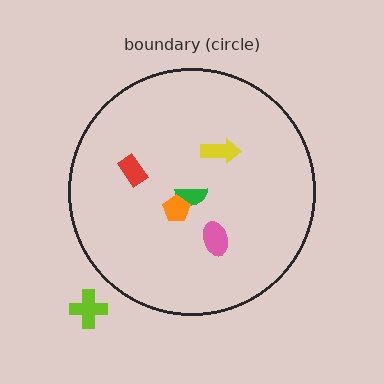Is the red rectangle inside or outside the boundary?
Inside.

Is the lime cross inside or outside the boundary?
Outside.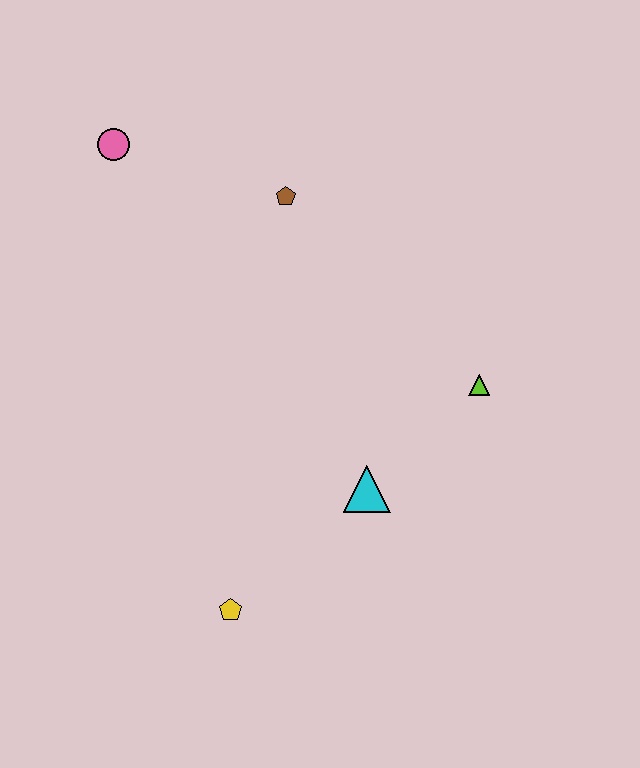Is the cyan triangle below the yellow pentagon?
No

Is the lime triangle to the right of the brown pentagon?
Yes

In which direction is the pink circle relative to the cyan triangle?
The pink circle is above the cyan triangle.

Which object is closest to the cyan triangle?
The lime triangle is closest to the cyan triangle.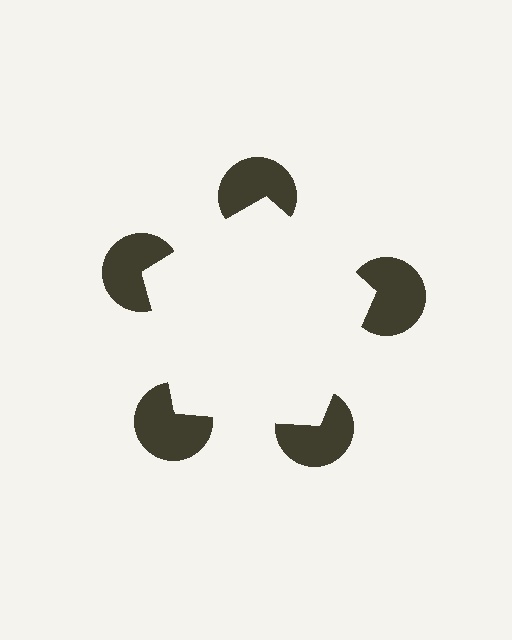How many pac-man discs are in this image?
There are 5 — one at each vertex of the illusory pentagon.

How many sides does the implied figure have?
5 sides.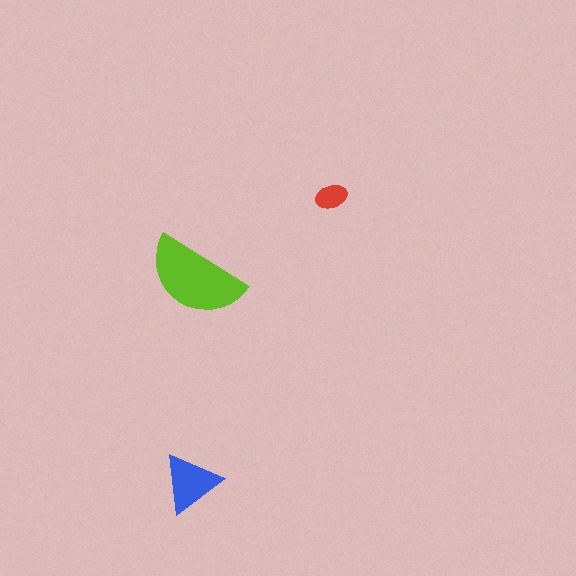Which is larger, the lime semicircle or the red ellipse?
The lime semicircle.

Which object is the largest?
The lime semicircle.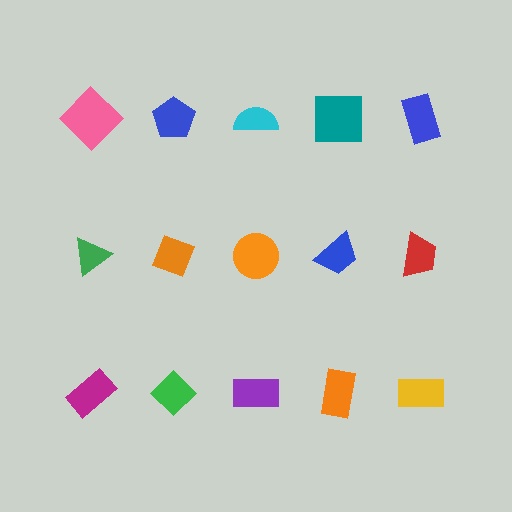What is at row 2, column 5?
A red trapezoid.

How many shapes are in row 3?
5 shapes.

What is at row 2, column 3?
An orange circle.